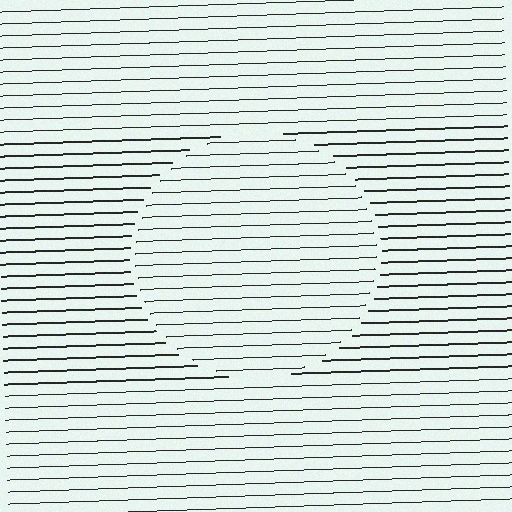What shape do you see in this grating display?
An illusory circle. The interior of the shape contains the same grating, shifted by half a period — the contour is defined by the phase discontinuity where line-ends from the inner and outer gratings abut.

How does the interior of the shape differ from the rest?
The interior of the shape contains the same grating, shifted by half a period — the contour is defined by the phase discontinuity where line-ends from the inner and outer gratings abut.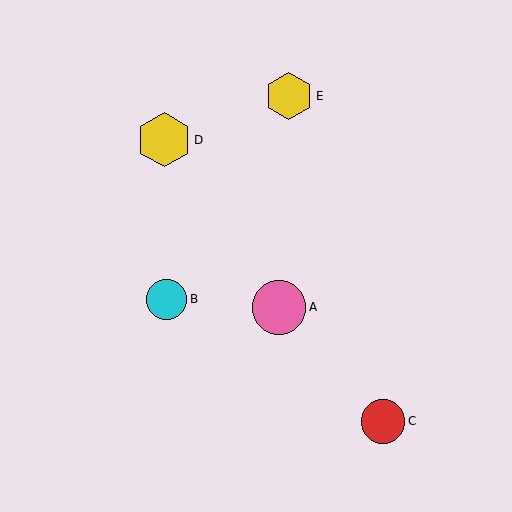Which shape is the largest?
The yellow hexagon (labeled D) is the largest.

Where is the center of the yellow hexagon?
The center of the yellow hexagon is at (164, 140).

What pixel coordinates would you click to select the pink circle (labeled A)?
Click at (279, 307) to select the pink circle A.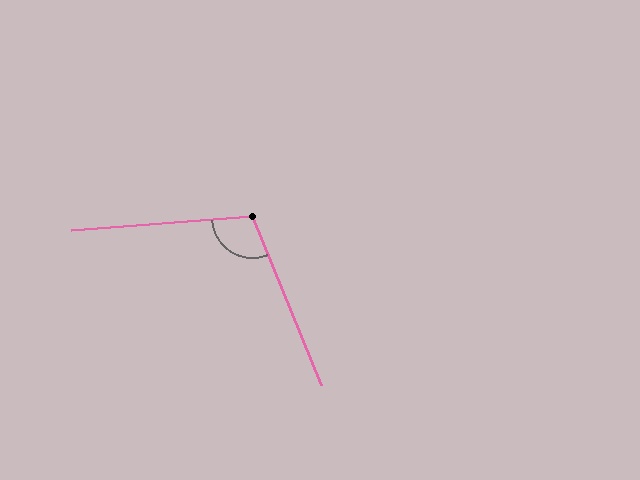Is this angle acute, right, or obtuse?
It is obtuse.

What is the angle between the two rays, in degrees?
Approximately 108 degrees.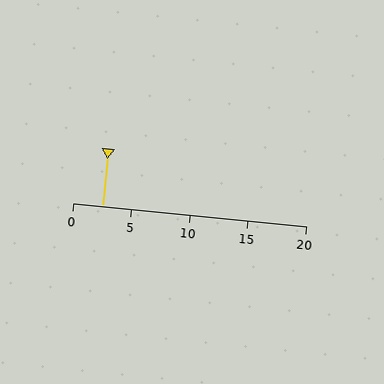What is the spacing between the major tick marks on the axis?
The major ticks are spaced 5 apart.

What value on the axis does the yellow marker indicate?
The marker indicates approximately 2.5.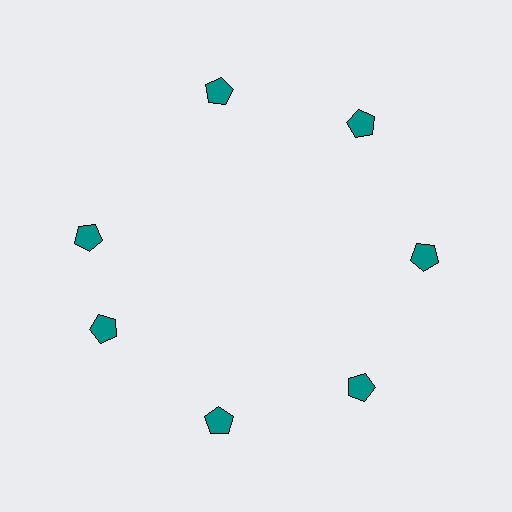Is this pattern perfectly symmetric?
No. The 7 teal pentagons are arranged in a ring, but one element near the 10 o'clock position is rotated out of alignment along the ring, breaking the 7-fold rotational symmetry.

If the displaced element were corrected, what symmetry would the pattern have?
It would have 7-fold rotational symmetry — the pattern would map onto itself every 51 degrees.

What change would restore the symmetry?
The symmetry would be restored by rotating it back into even spacing with its neighbors so that all 7 pentagons sit at equal angles and equal distance from the center.